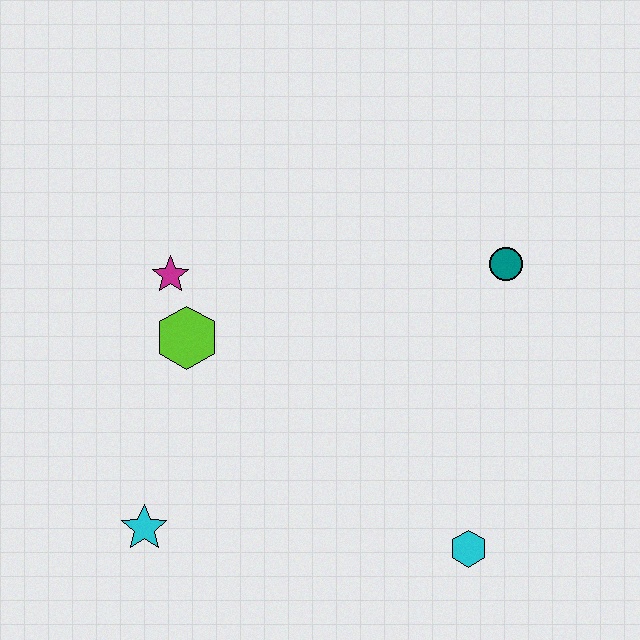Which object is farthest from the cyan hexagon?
The magenta star is farthest from the cyan hexagon.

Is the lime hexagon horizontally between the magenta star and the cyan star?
No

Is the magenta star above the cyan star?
Yes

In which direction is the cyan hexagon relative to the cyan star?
The cyan hexagon is to the right of the cyan star.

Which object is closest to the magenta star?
The lime hexagon is closest to the magenta star.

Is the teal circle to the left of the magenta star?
No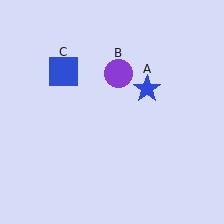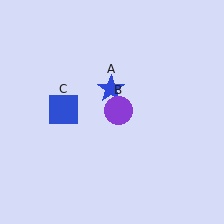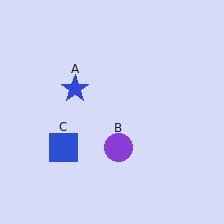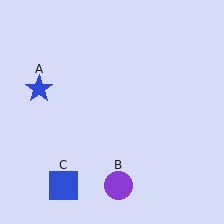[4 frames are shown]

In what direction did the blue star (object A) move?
The blue star (object A) moved left.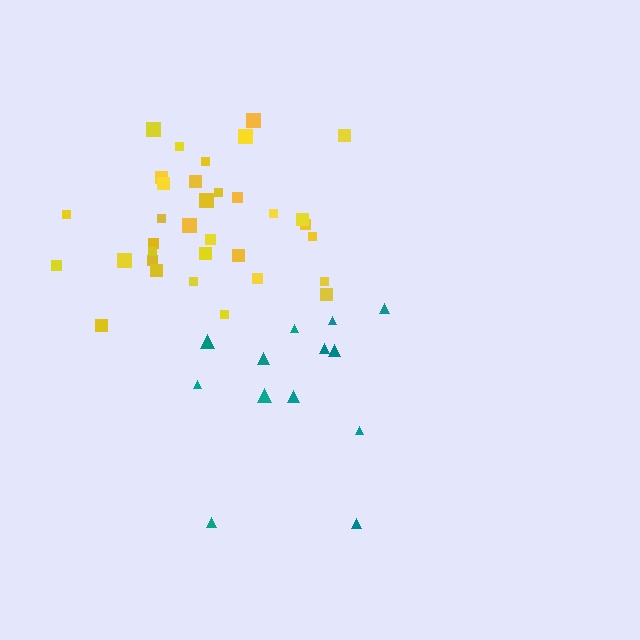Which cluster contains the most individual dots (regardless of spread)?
Yellow (34).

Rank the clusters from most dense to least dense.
yellow, teal.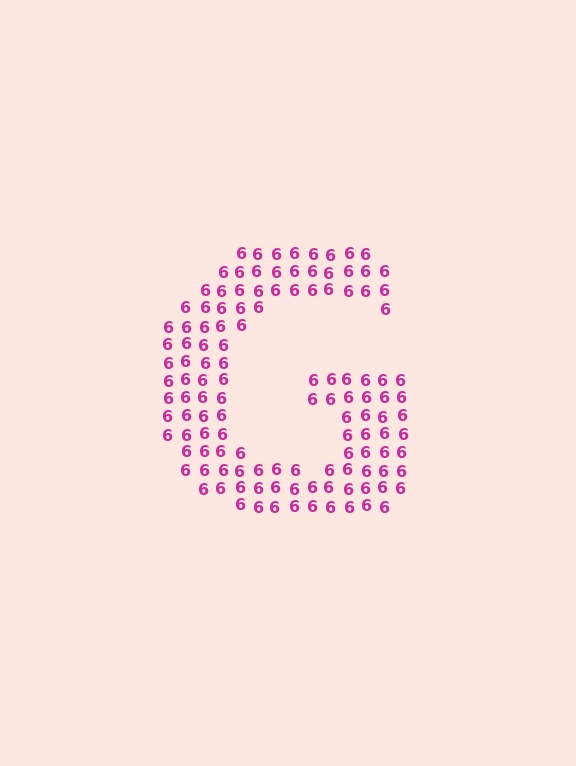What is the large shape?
The large shape is the letter G.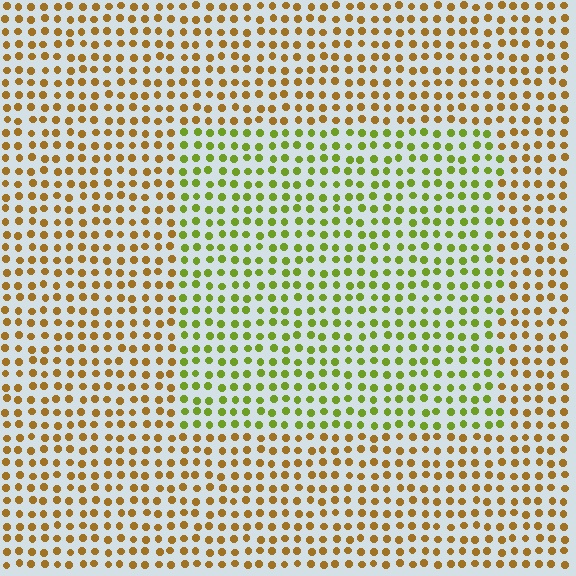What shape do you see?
I see a rectangle.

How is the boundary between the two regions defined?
The boundary is defined purely by a slight shift in hue (about 47 degrees). Spacing, size, and orientation are identical on both sides.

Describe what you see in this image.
The image is filled with small brown elements in a uniform arrangement. A rectangle-shaped region is visible where the elements are tinted to a slightly different hue, forming a subtle color boundary.